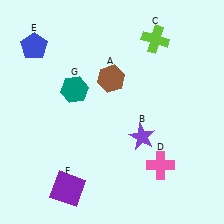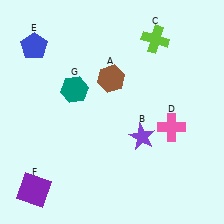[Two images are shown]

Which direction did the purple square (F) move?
The purple square (F) moved left.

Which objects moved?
The objects that moved are: the pink cross (D), the purple square (F).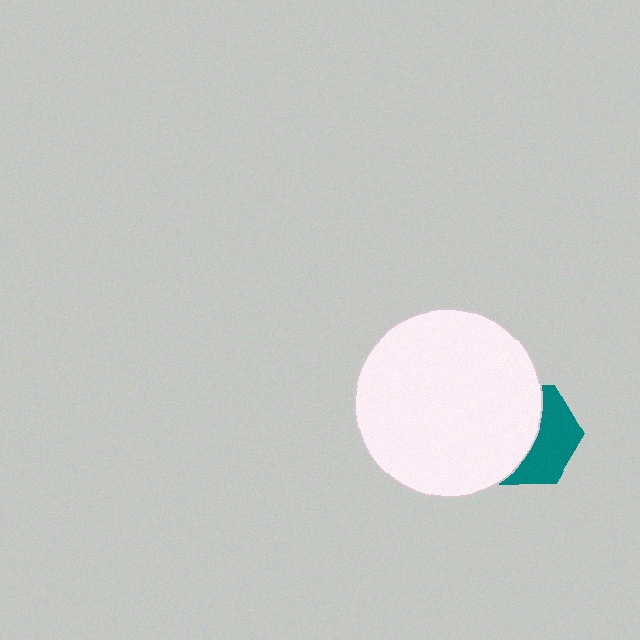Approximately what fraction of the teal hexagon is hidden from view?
Roughly 56% of the teal hexagon is hidden behind the white circle.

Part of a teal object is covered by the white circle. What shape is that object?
It is a hexagon.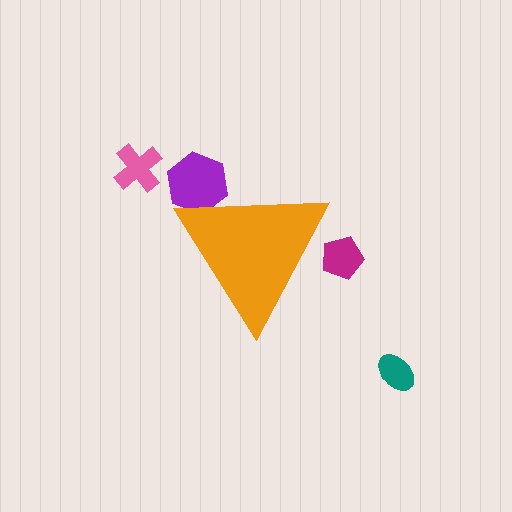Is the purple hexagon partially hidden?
Yes, the purple hexagon is partially hidden behind the orange triangle.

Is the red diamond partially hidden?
Yes, the red diamond is partially hidden behind the orange triangle.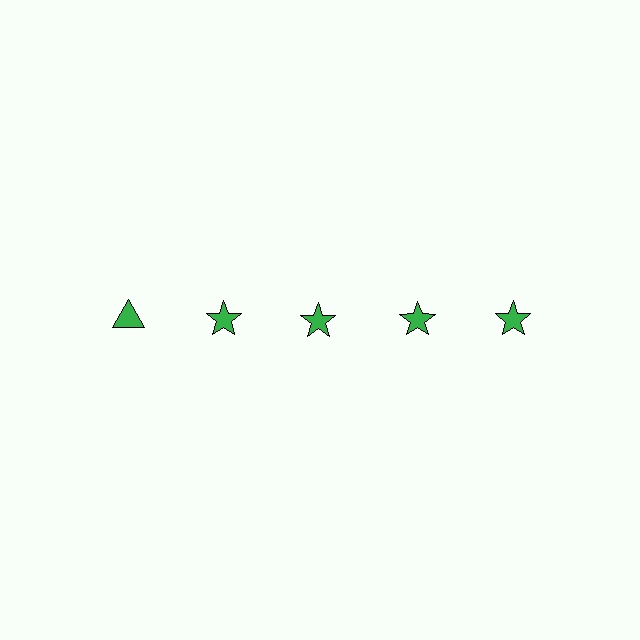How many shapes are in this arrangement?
There are 5 shapes arranged in a grid pattern.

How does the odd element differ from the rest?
It has a different shape: triangle instead of star.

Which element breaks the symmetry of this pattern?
The green triangle in the top row, leftmost column breaks the symmetry. All other shapes are green stars.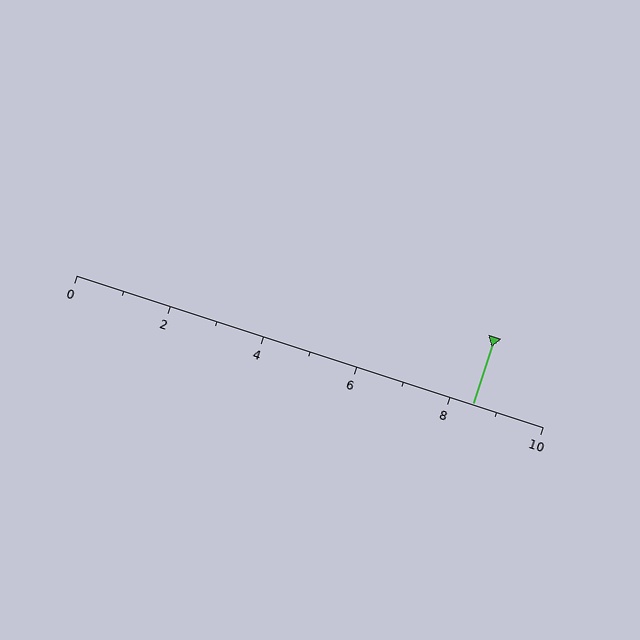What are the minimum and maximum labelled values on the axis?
The axis runs from 0 to 10.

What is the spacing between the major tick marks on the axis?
The major ticks are spaced 2 apart.